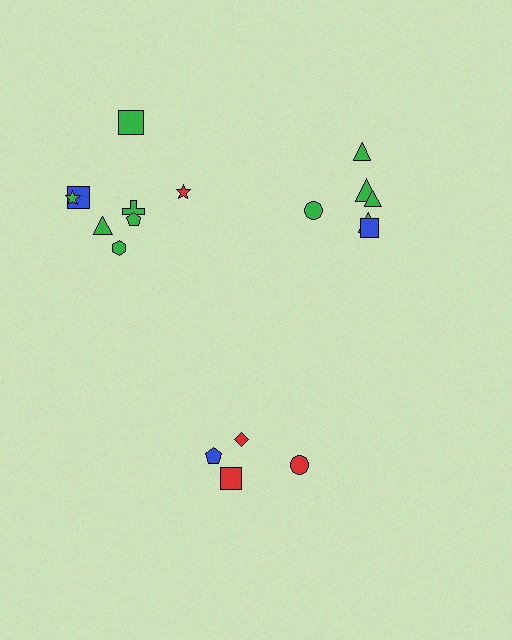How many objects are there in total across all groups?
There are 18 objects.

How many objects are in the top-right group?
There are 6 objects.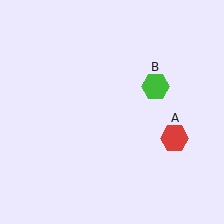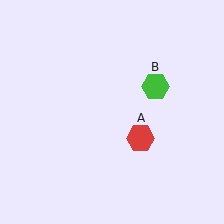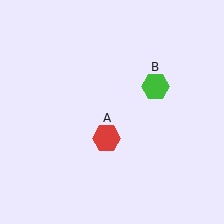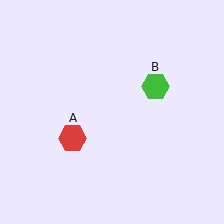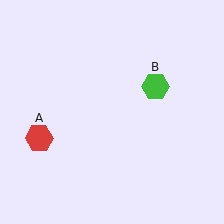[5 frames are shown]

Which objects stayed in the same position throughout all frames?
Green hexagon (object B) remained stationary.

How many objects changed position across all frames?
1 object changed position: red hexagon (object A).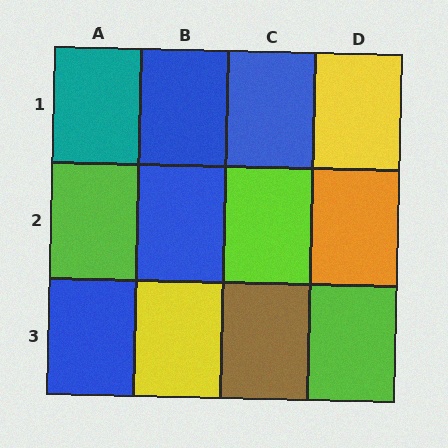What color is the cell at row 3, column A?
Blue.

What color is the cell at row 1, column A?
Teal.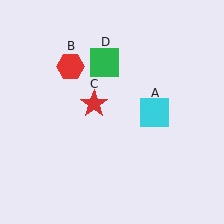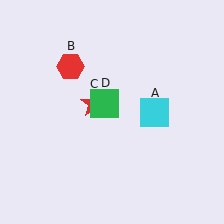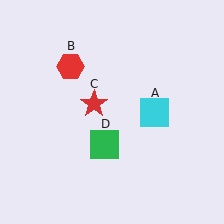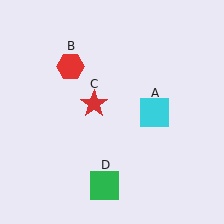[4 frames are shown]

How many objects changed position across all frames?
1 object changed position: green square (object D).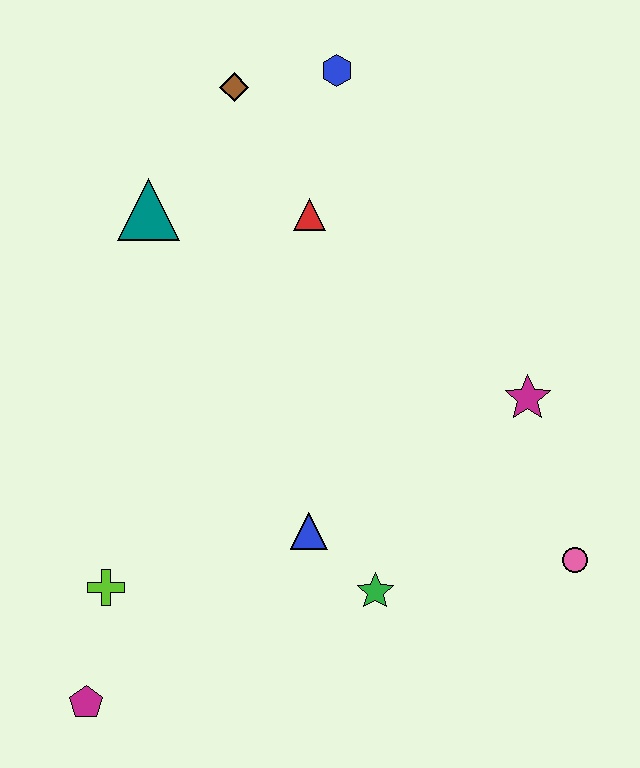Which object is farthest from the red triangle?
The magenta pentagon is farthest from the red triangle.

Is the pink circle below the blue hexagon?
Yes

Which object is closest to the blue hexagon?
The brown diamond is closest to the blue hexagon.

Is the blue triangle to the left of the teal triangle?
No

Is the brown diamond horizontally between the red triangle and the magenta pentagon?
Yes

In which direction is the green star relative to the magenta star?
The green star is below the magenta star.